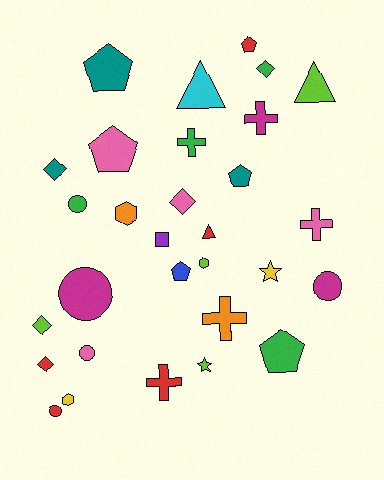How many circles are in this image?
There are 5 circles.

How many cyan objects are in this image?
There is 1 cyan object.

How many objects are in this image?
There are 30 objects.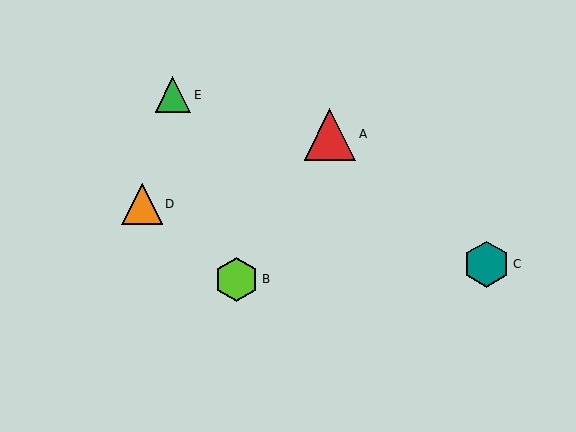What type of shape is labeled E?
Shape E is a green triangle.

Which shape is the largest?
The red triangle (labeled A) is the largest.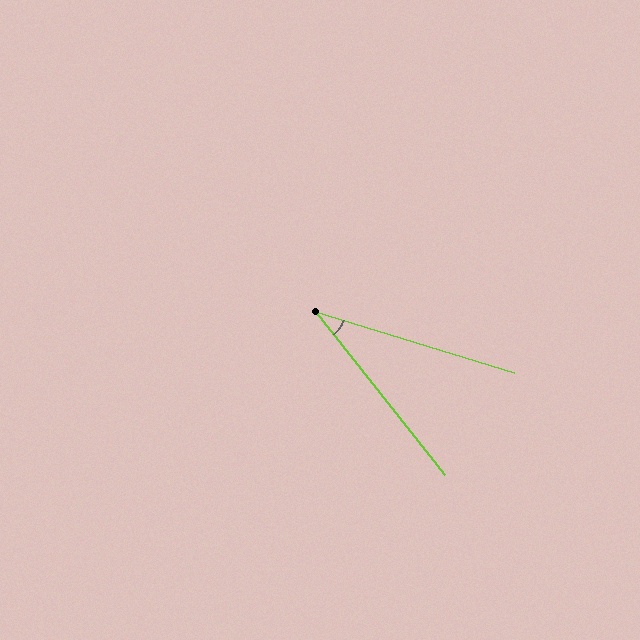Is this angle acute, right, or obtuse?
It is acute.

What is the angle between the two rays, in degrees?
Approximately 35 degrees.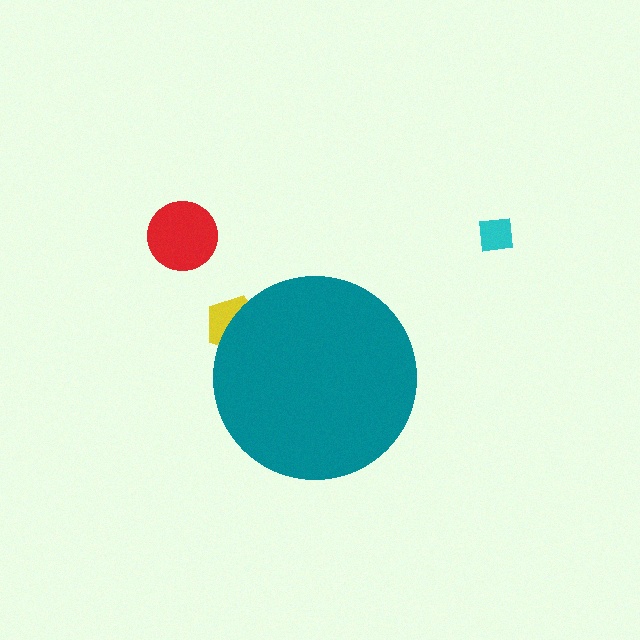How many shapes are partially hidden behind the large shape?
1 shape is partially hidden.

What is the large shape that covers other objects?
A teal circle.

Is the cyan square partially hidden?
No, the cyan square is fully visible.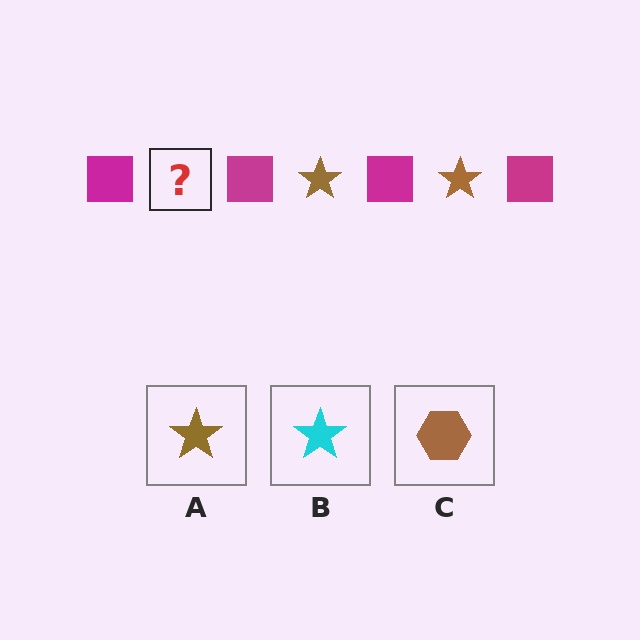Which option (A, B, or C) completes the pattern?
A.